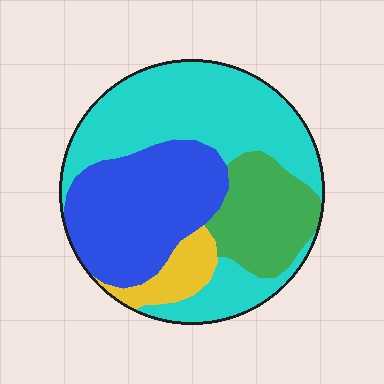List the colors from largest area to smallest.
From largest to smallest: cyan, blue, green, yellow.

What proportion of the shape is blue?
Blue takes up about one third (1/3) of the shape.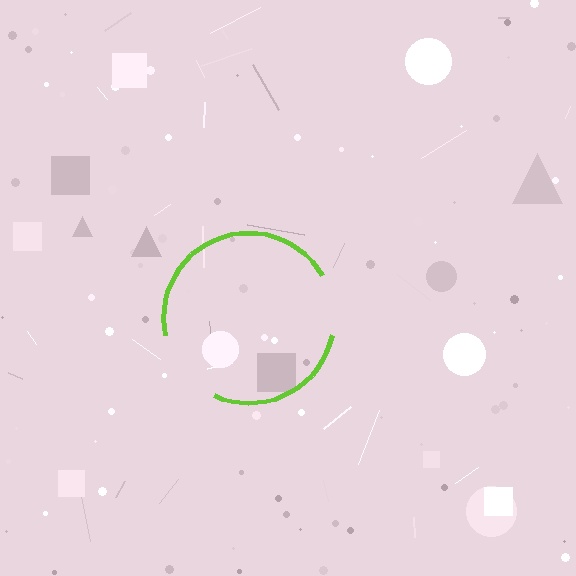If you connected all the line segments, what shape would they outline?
They would outline a circle.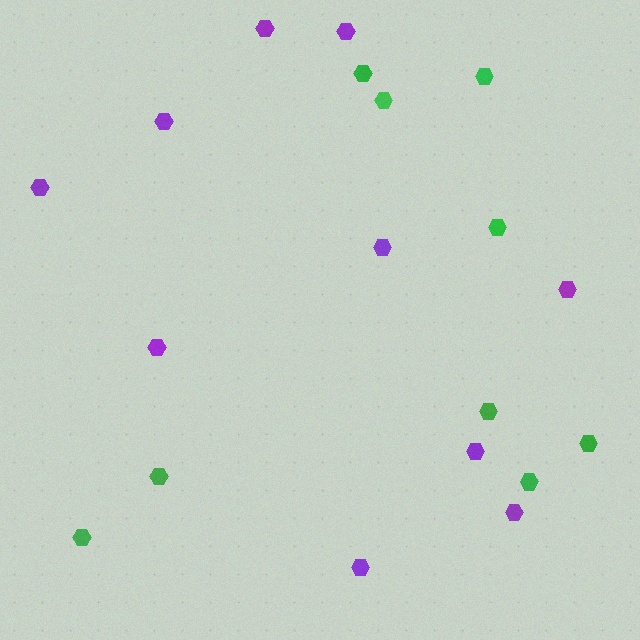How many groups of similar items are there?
There are 2 groups: one group of green hexagons (9) and one group of purple hexagons (10).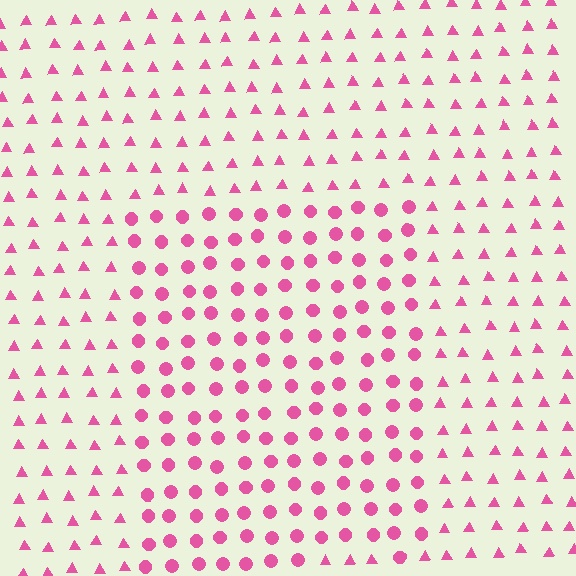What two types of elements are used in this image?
The image uses circles inside the rectangle region and triangles outside it.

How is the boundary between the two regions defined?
The boundary is defined by a change in element shape: circles inside vs. triangles outside. All elements share the same color and spacing.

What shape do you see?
I see a rectangle.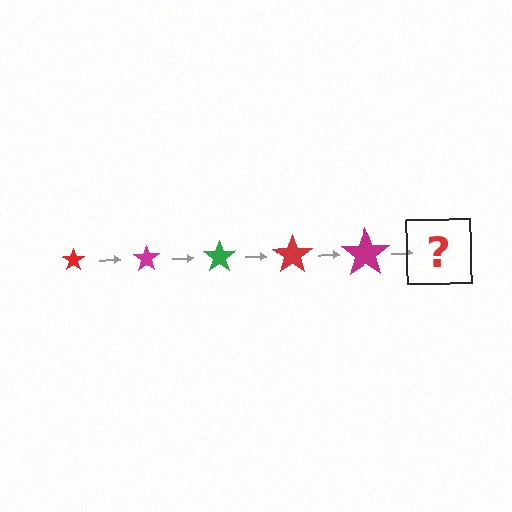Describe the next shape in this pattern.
It should be a green star, larger than the previous one.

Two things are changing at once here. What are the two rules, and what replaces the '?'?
The two rules are that the star grows larger each step and the color cycles through red, magenta, and green. The '?' should be a green star, larger than the previous one.